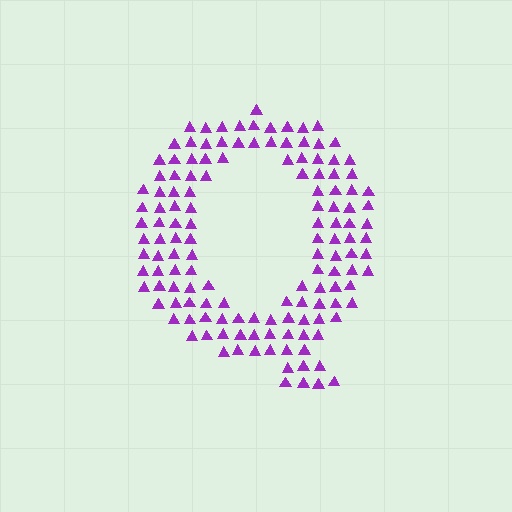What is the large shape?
The large shape is the letter Q.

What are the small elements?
The small elements are triangles.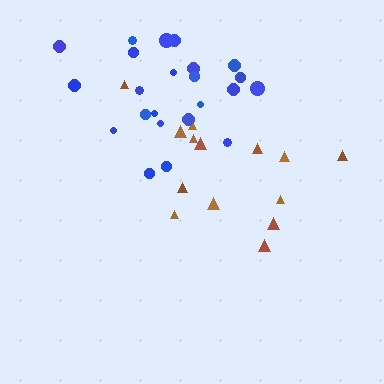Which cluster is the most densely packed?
Blue.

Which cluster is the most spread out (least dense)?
Brown.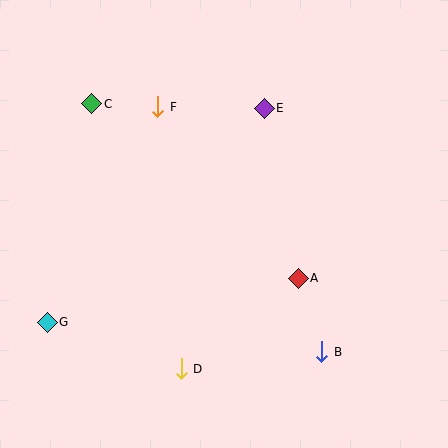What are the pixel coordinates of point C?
Point C is at (92, 104).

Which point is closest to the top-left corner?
Point C is closest to the top-left corner.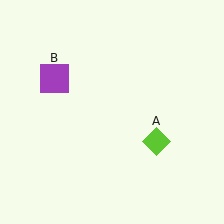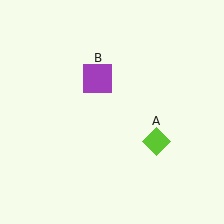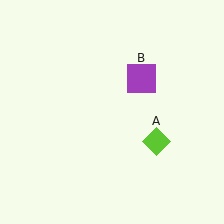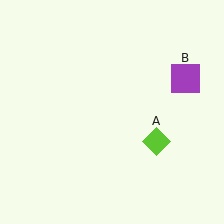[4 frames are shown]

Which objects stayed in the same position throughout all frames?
Lime diamond (object A) remained stationary.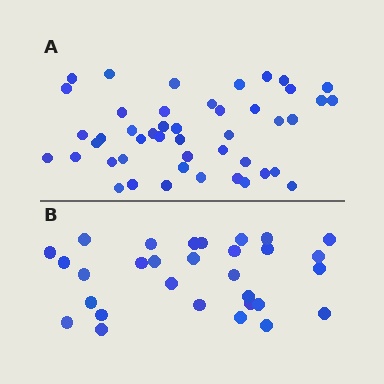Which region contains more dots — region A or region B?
Region A (the top region) has more dots.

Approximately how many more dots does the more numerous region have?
Region A has approximately 15 more dots than region B.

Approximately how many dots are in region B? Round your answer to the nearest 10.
About 30 dots.